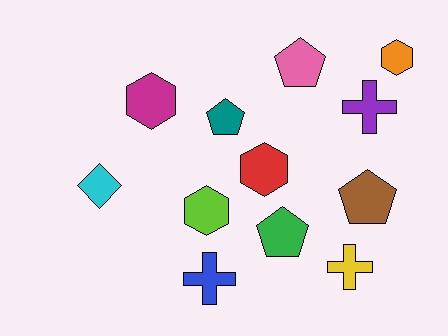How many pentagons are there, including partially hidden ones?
There are 4 pentagons.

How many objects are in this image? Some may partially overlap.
There are 12 objects.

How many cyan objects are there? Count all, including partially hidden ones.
There is 1 cyan object.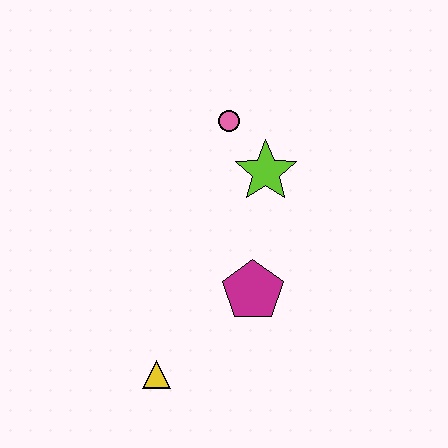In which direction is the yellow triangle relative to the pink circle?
The yellow triangle is below the pink circle.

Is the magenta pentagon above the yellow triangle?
Yes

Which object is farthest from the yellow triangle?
The pink circle is farthest from the yellow triangle.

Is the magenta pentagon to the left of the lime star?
Yes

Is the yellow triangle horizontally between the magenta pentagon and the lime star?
No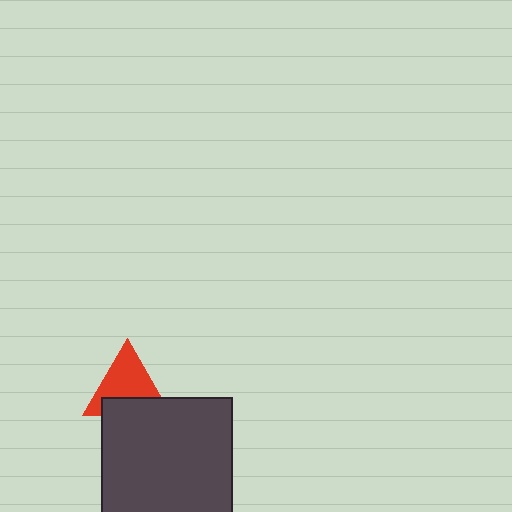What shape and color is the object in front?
The object in front is a dark gray square.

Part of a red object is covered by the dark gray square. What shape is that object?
It is a triangle.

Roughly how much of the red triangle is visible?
Most of it is visible (roughly 66%).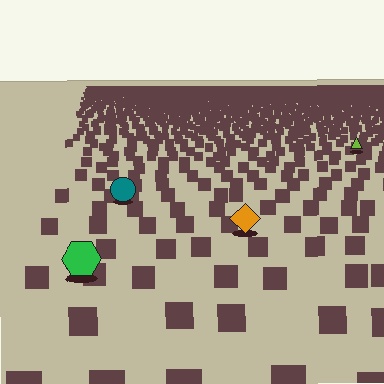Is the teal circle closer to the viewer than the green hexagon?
No. The green hexagon is closer — you can tell from the texture gradient: the ground texture is coarser near it.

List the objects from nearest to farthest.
From nearest to farthest: the green hexagon, the orange diamond, the teal circle, the lime triangle.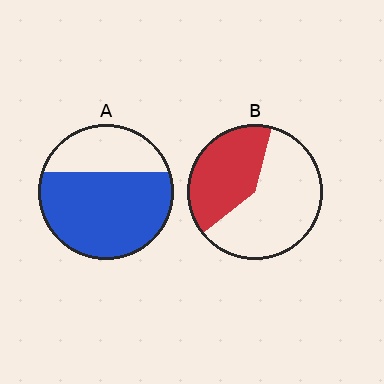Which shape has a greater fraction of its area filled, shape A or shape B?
Shape A.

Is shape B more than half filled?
No.